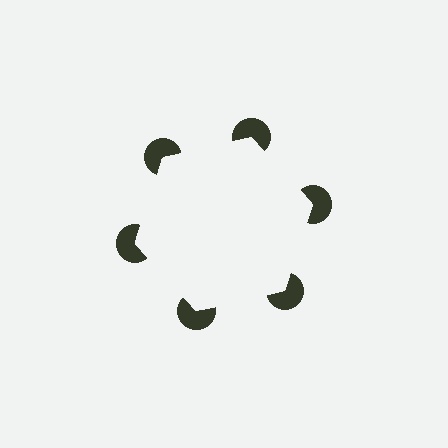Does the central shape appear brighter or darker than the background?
It typically appears slightly brighter than the background, even though no actual brightness change is drawn.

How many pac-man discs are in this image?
There are 6 — one at each vertex of the illusory hexagon.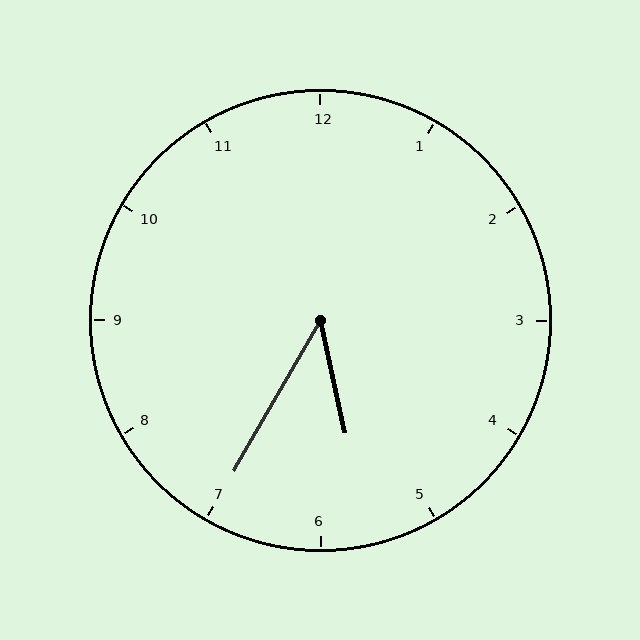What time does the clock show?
5:35.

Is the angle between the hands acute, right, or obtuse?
It is acute.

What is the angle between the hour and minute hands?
Approximately 42 degrees.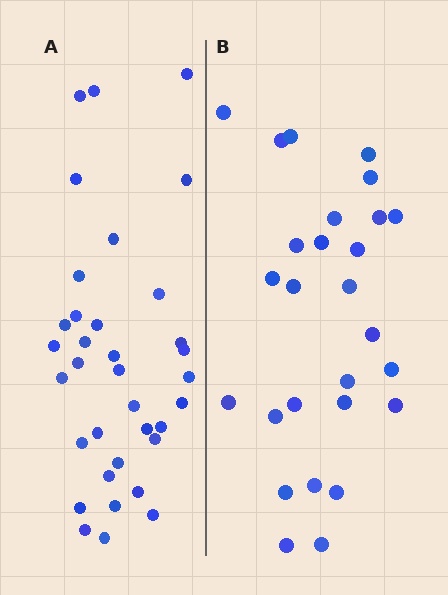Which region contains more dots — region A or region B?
Region A (the left region) has more dots.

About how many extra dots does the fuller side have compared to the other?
Region A has roughly 8 or so more dots than region B.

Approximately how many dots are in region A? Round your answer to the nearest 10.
About 40 dots. (The exact count is 35, which rounds to 40.)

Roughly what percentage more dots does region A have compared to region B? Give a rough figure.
About 30% more.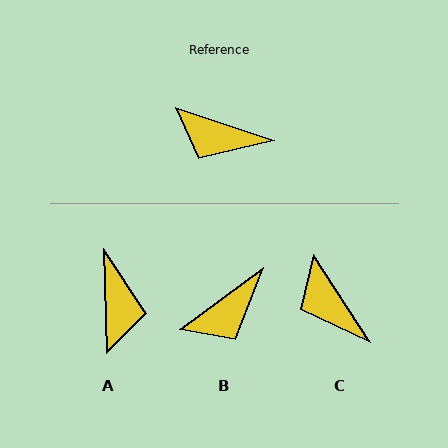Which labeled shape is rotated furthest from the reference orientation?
A, about 110 degrees away.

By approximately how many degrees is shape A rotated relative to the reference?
Approximately 110 degrees counter-clockwise.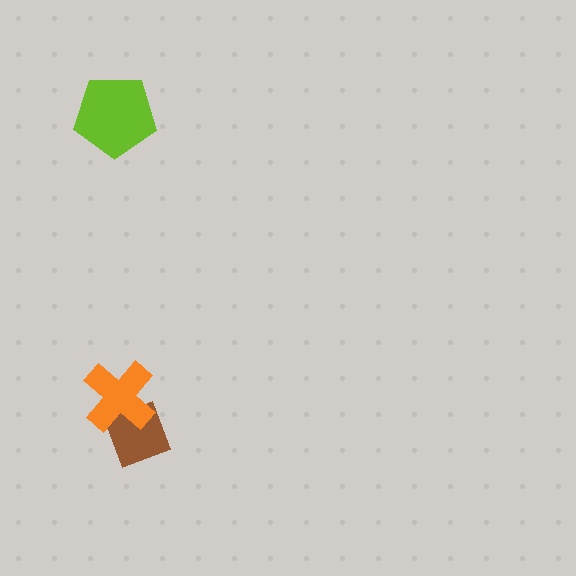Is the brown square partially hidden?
Yes, it is partially covered by another shape.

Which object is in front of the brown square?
The orange cross is in front of the brown square.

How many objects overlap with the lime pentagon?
0 objects overlap with the lime pentagon.